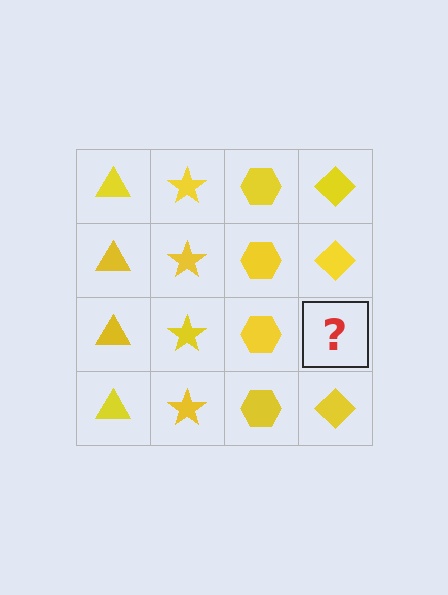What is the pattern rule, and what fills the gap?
The rule is that each column has a consistent shape. The gap should be filled with a yellow diamond.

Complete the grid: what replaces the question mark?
The question mark should be replaced with a yellow diamond.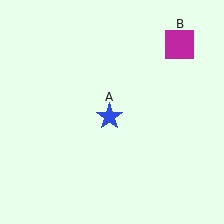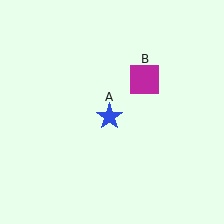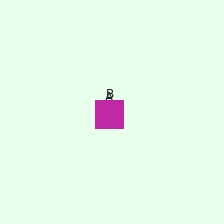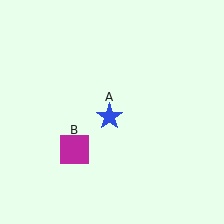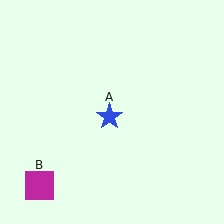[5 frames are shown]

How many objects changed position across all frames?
1 object changed position: magenta square (object B).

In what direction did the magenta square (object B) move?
The magenta square (object B) moved down and to the left.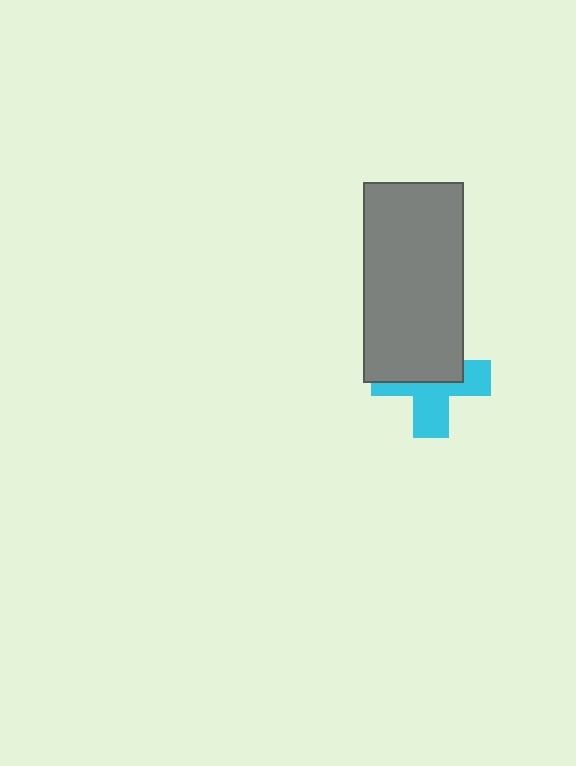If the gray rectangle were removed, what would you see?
You would see the complete cyan cross.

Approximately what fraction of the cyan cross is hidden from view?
Roughly 51% of the cyan cross is hidden behind the gray rectangle.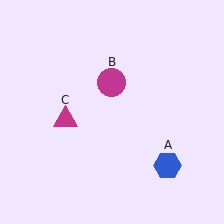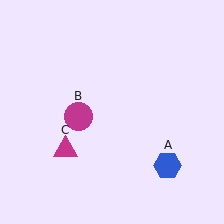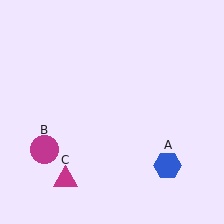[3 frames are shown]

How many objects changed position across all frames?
2 objects changed position: magenta circle (object B), magenta triangle (object C).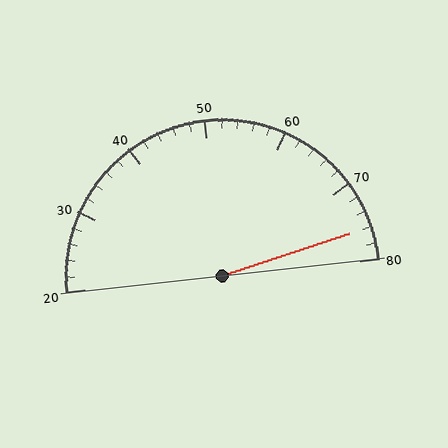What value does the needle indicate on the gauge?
The needle indicates approximately 76.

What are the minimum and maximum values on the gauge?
The gauge ranges from 20 to 80.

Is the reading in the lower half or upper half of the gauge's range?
The reading is in the upper half of the range (20 to 80).